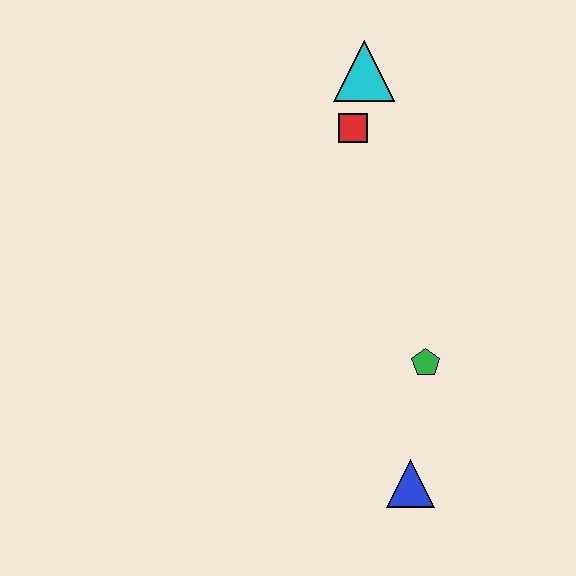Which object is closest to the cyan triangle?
The red square is closest to the cyan triangle.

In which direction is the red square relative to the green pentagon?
The red square is above the green pentagon.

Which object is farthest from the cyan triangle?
The blue triangle is farthest from the cyan triangle.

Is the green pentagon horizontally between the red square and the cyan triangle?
No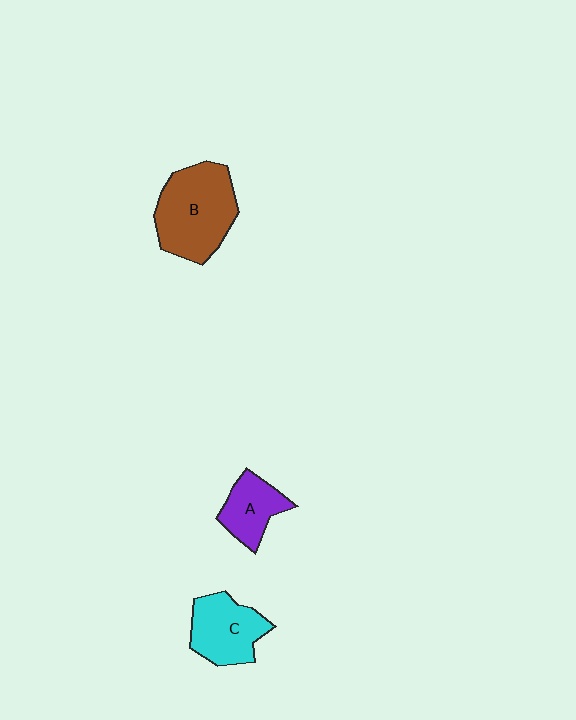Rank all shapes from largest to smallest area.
From largest to smallest: B (brown), C (cyan), A (purple).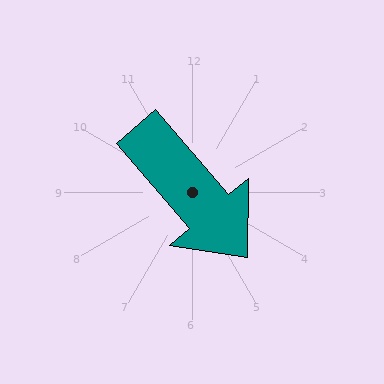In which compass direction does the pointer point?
Southeast.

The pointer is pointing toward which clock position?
Roughly 5 o'clock.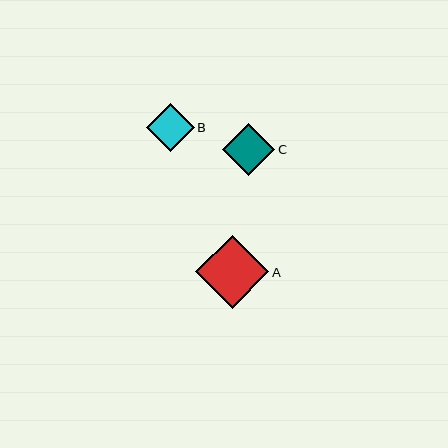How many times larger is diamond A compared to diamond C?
Diamond A is approximately 1.4 times the size of diamond C.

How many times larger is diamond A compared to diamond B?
Diamond A is approximately 1.5 times the size of diamond B.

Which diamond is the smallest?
Diamond B is the smallest with a size of approximately 48 pixels.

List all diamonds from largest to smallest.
From largest to smallest: A, C, B.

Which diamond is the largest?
Diamond A is the largest with a size of approximately 73 pixels.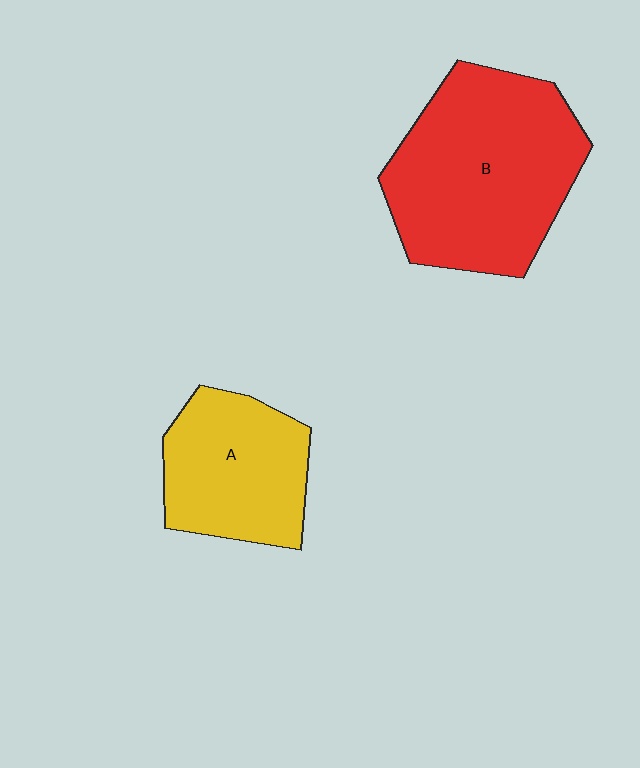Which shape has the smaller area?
Shape A (yellow).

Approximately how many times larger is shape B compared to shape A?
Approximately 1.6 times.